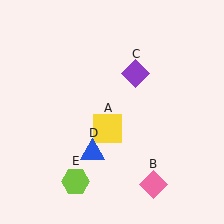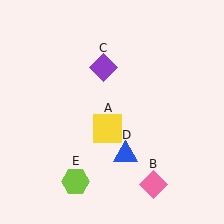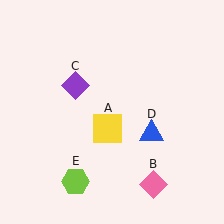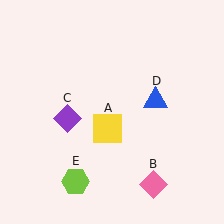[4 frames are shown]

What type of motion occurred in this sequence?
The purple diamond (object C), blue triangle (object D) rotated counterclockwise around the center of the scene.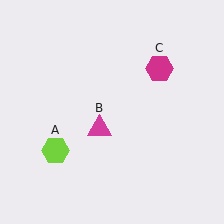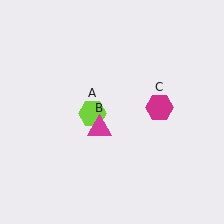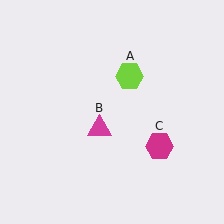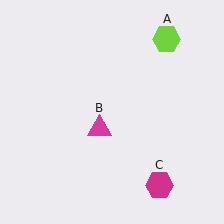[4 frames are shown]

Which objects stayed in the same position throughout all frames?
Magenta triangle (object B) remained stationary.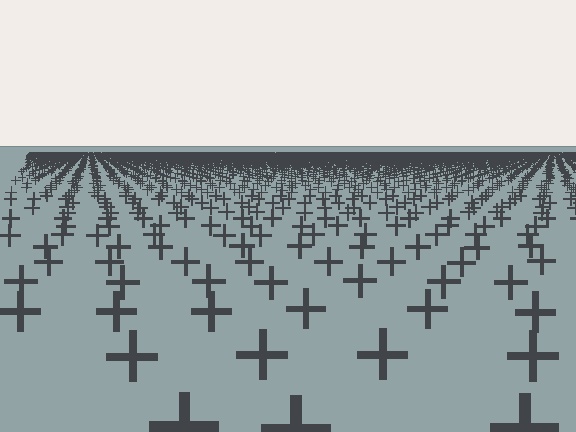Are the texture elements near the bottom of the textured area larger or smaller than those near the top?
Larger. Near the bottom, elements are closer to the viewer and appear at a bigger on-screen size.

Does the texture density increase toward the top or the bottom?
Density increases toward the top.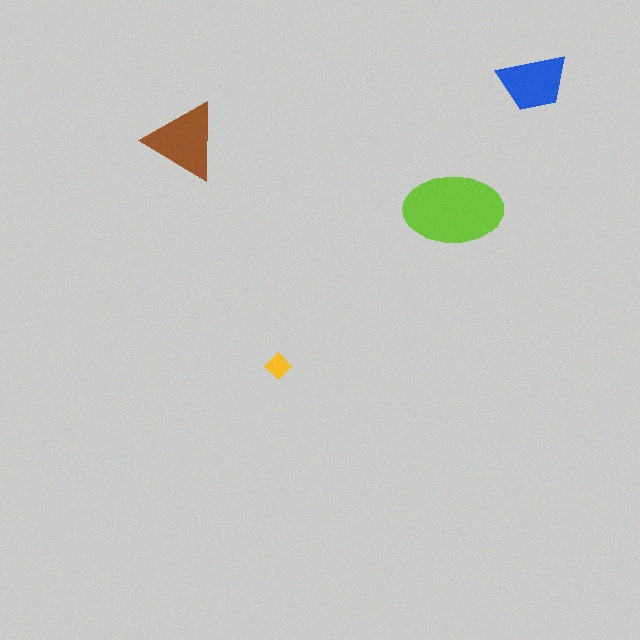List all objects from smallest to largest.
The yellow diamond, the blue trapezoid, the brown triangle, the lime ellipse.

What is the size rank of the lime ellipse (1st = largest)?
1st.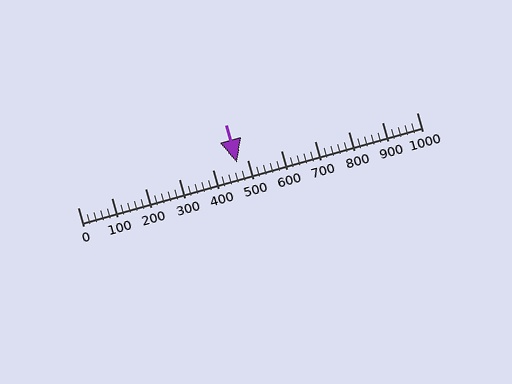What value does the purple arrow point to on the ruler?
The purple arrow points to approximately 471.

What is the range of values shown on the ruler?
The ruler shows values from 0 to 1000.